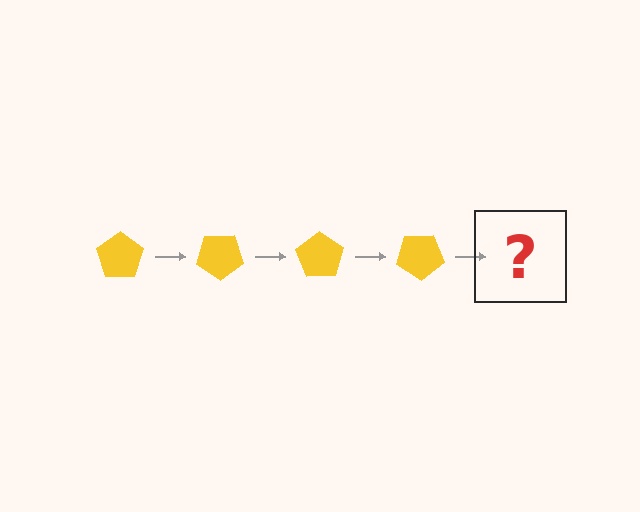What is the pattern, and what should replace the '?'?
The pattern is that the pentagon rotates 35 degrees each step. The '?' should be a yellow pentagon rotated 140 degrees.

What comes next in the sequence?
The next element should be a yellow pentagon rotated 140 degrees.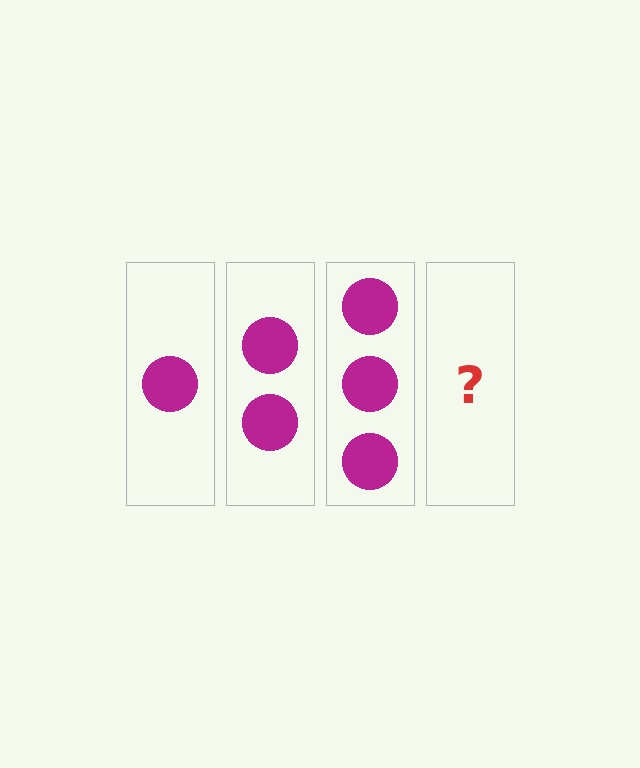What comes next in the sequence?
The next element should be 4 circles.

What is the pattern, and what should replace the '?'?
The pattern is that each step adds one more circle. The '?' should be 4 circles.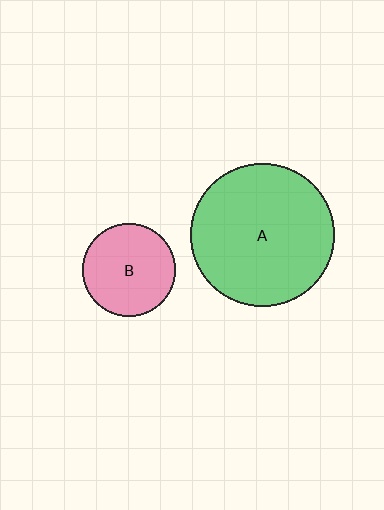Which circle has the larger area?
Circle A (green).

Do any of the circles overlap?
No, none of the circles overlap.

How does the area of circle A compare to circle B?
Approximately 2.3 times.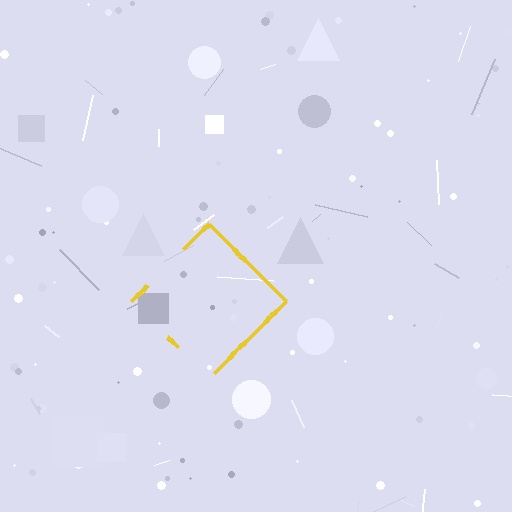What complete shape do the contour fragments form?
The contour fragments form a diamond.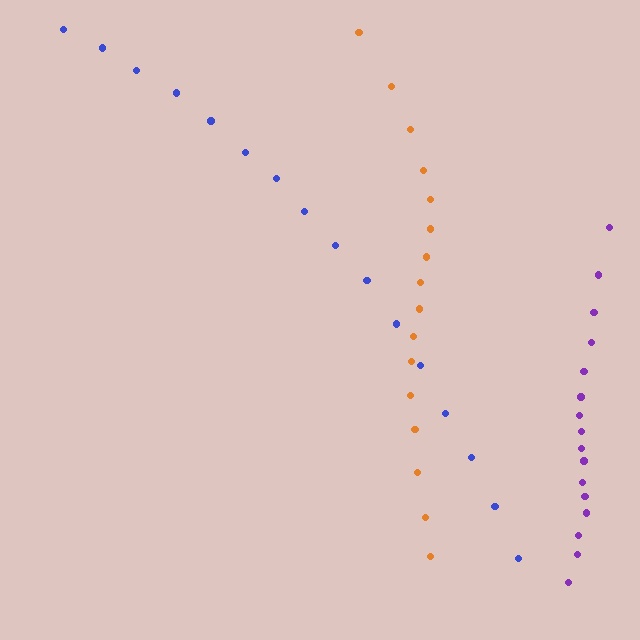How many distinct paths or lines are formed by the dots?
There are 3 distinct paths.